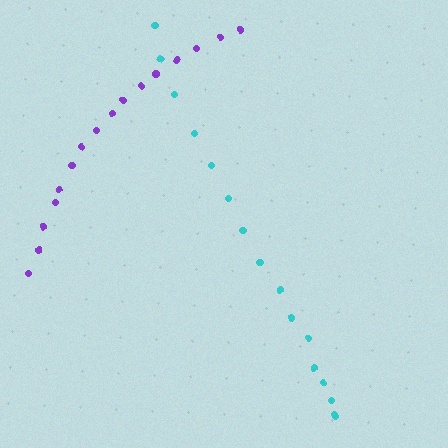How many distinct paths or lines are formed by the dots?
There are 2 distinct paths.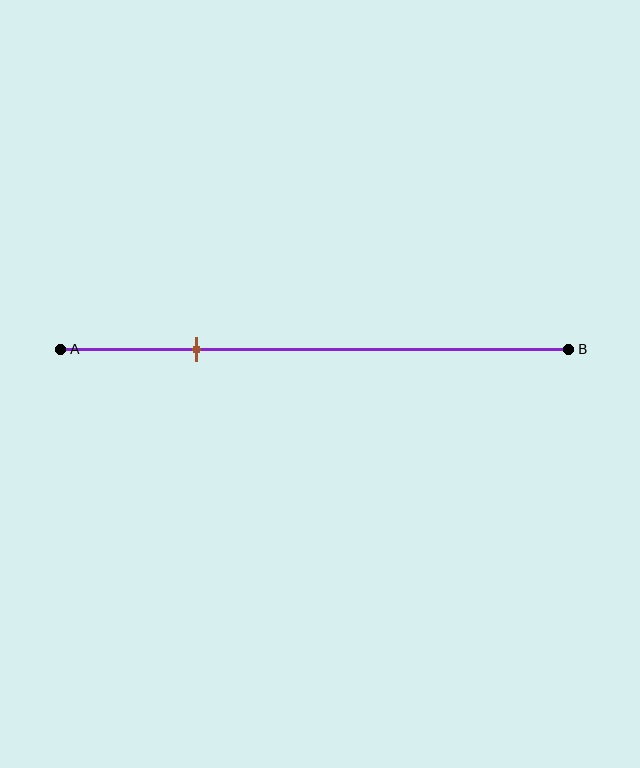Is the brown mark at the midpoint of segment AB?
No, the mark is at about 25% from A, not at the 50% midpoint.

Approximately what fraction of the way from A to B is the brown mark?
The brown mark is approximately 25% of the way from A to B.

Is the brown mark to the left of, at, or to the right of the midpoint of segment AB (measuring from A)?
The brown mark is to the left of the midpoint of segment AB.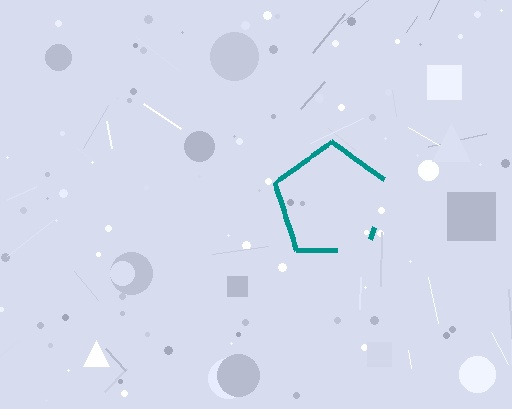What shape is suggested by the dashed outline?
The dashed outline suggests a pentagon.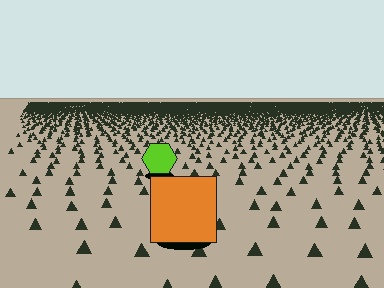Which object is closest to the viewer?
The orange square is closest. The texture marks near it are larger and more spread out.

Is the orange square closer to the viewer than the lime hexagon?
Yes. The orange square is closer — you can tell from the texture gradient: the ground texture is coarser near it.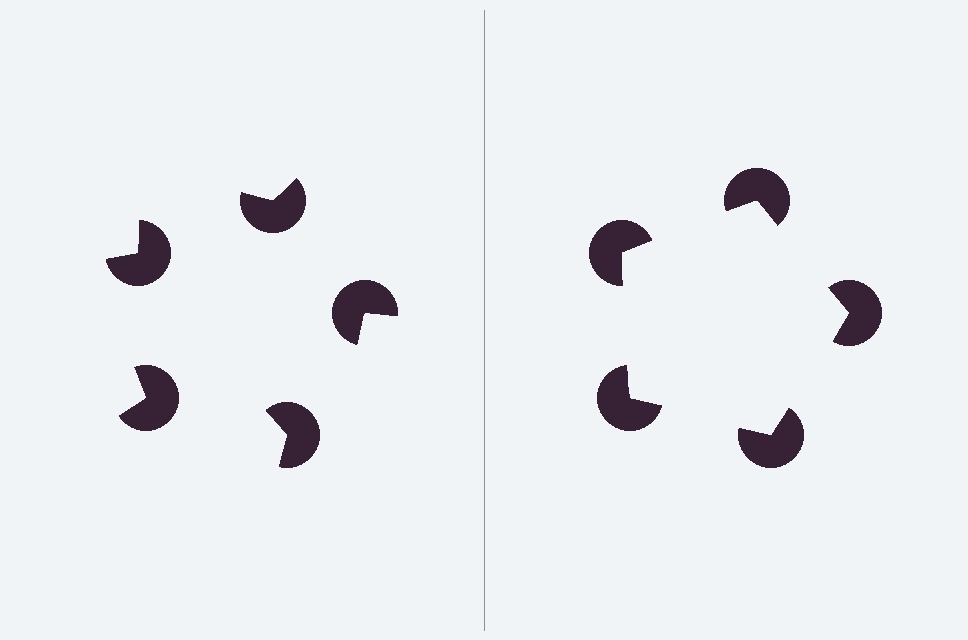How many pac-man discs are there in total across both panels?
10 — 5 on each side.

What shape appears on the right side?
An illusory pentagon.